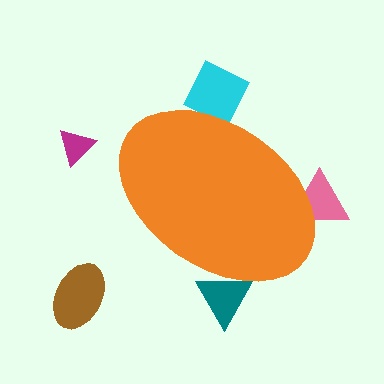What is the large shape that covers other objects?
An orange ellipse.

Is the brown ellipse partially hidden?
No, the brown ellipse is fully visible.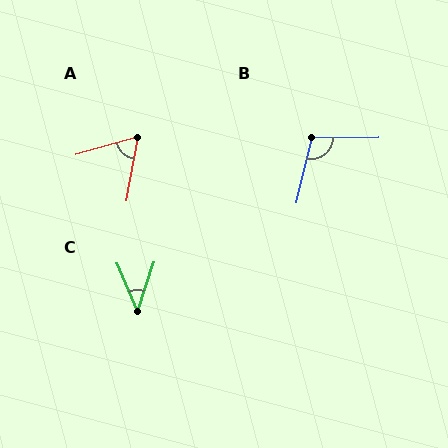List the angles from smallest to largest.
C (41°), A (64°), B (104°).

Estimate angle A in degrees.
Approximately 64 degrees.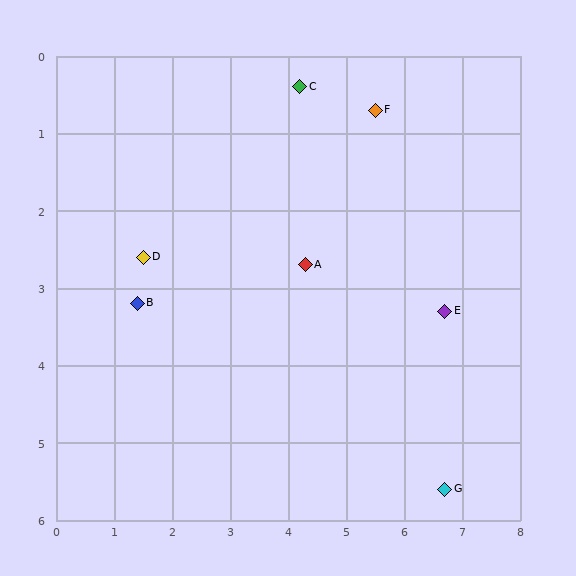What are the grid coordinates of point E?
Point E is at approximately (6.7, 3.3).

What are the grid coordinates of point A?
Point A is at approximately (4.3, 2.7).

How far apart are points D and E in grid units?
Points D and E are about 5.2 grid units apart.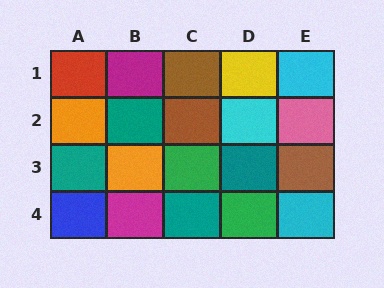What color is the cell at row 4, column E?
Cyan.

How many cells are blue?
1 cell is blue.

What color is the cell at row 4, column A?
Blue.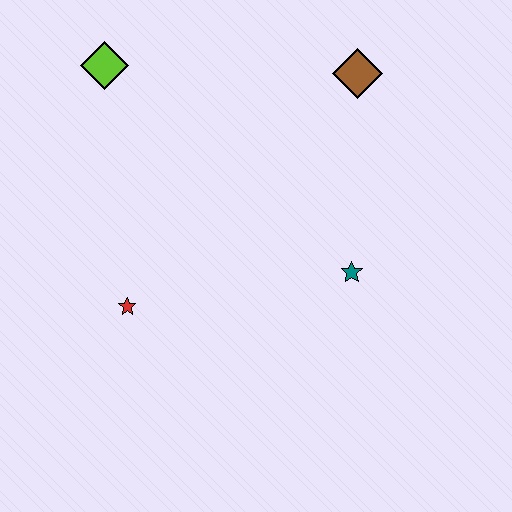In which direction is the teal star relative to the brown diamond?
The teal star is below the brown diamond.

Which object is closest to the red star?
The teal star is closest to the red star.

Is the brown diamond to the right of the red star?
Yes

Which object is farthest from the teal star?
The lime diamond is farthest from the teal star.